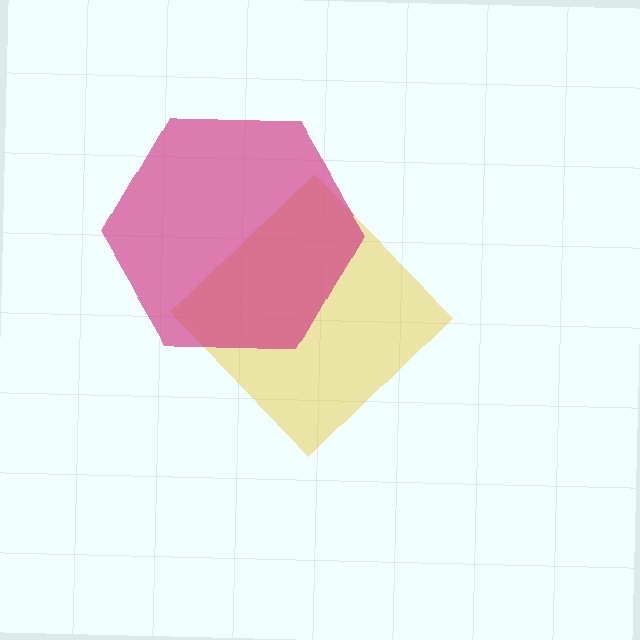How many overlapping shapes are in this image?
There are 2 overlapping shapes in the image.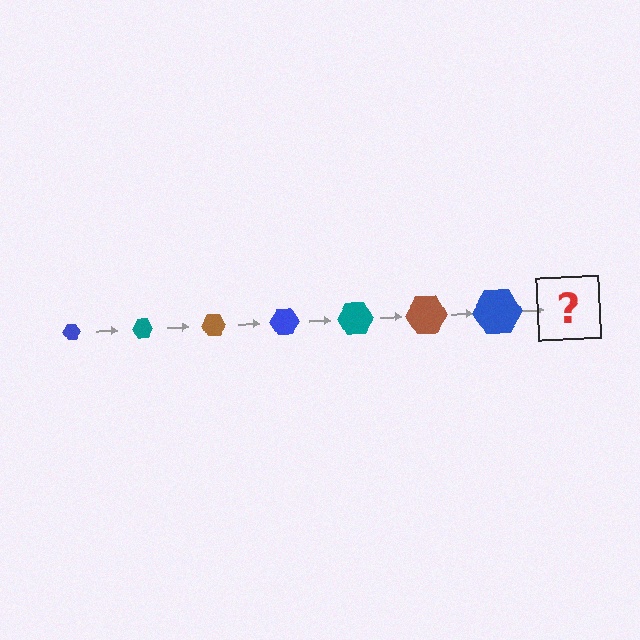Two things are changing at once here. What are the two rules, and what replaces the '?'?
The two rules are that the hexagon grows larger each step and the color cycles through blue, teal, and brown. The '?' should be a teal hexagon, larger than the previous one.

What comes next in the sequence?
The next element should be a teal hexagon, larger than the previous one.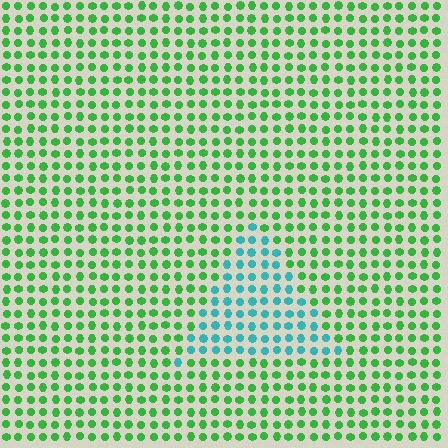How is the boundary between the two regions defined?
The boundary is defined purely by a slight shift in hue (about 56 degrees). Spacing, size, and orientation are identical on both sides.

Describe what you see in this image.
The image is filled with small green elements in a uniform arrangement. A triangle-shaped region is visible where the elements are tinted to a slightly different hue, forming a subtle color boundary.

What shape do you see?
I see a triangle.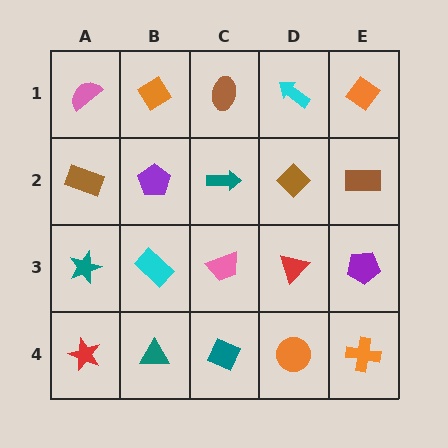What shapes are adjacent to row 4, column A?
A teal star (row 3, column A), a teal triangle (row 4, column B).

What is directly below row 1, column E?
A brown rectangle.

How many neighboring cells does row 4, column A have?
2.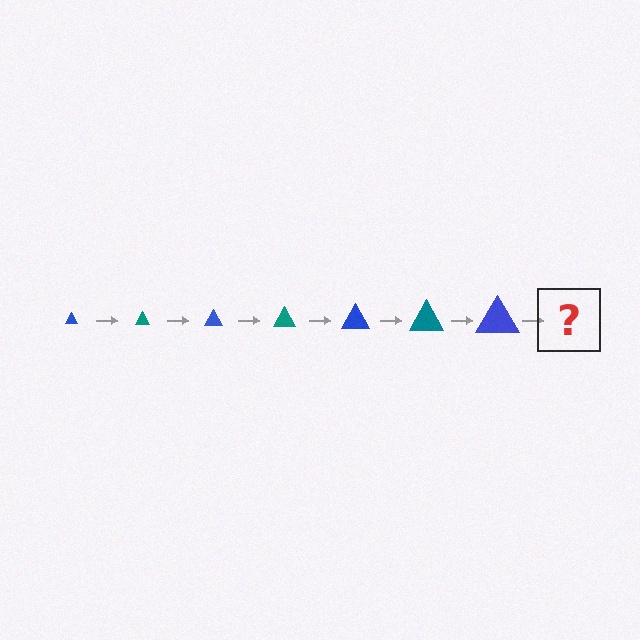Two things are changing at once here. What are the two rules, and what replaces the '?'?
The two rules are that the triangle grows larger each step and the color cycles through blue and teal. The '?' should be a teal triangle, larger than the previous one.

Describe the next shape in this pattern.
It should be a teal triangle, larger than the previous one.